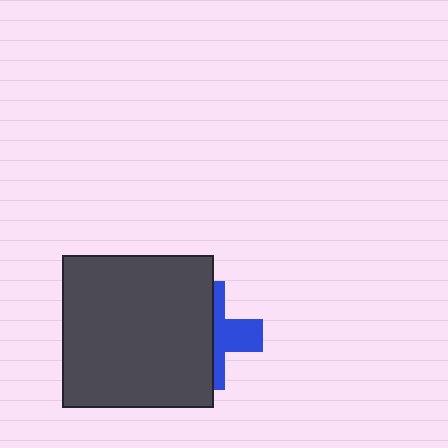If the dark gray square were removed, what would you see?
You would see the complete blue cross.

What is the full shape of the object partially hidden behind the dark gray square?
The partially hidden object is a blue cross.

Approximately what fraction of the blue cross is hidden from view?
Roughly 59% of the blue cross is hidden behind the dark gray square.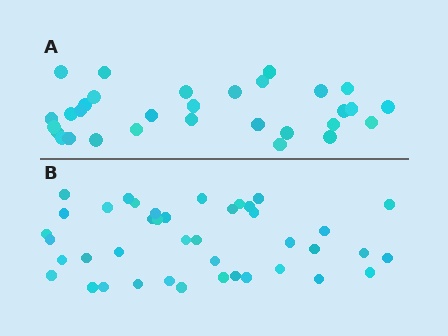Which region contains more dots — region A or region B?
Region B (the bottom region) has more dots.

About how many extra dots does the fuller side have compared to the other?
Region B has roughly 10 or so more dots than region A.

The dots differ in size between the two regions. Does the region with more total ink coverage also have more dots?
No. Region A has more total ink coverage because its dots are larger, but region B actually contains more individual dots. Total area can be misleading — the number of items is what matters here.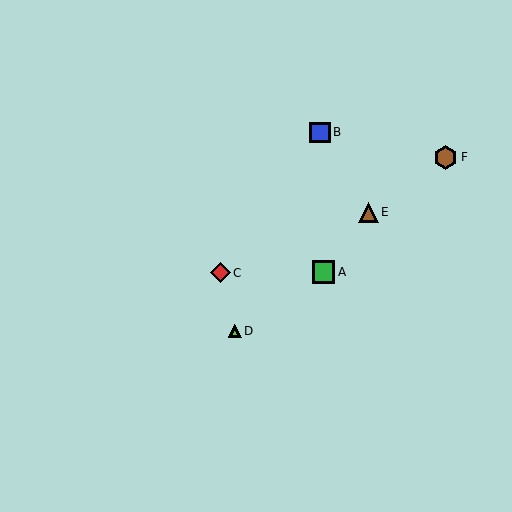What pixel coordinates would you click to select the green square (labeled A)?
Click at (324, 272) to select the green square A.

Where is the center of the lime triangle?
The center of the lime triangle is at (235, 331).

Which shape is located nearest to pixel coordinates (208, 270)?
The red diamond (labeled C) at (220, 273) is nearest to that location.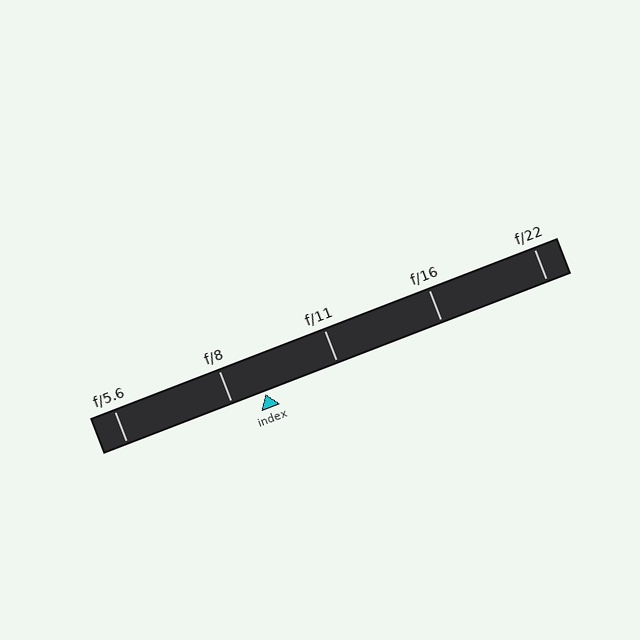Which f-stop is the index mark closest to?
The index mark is closest to f/8.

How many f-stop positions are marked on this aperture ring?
There are 5 f-stop positions marked.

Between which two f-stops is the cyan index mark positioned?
The index mark is between f/8 and f/11.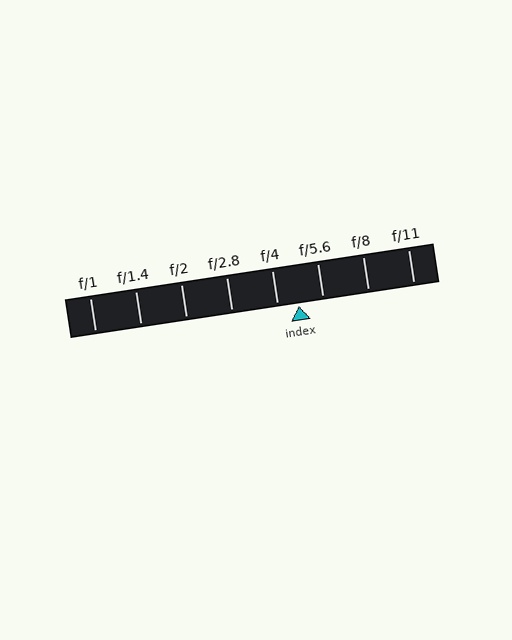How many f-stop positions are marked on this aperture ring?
There are 8 f-stop positions marked.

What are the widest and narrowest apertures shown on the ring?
The widest aperture shown is f/1 and the narrowest is f/11.